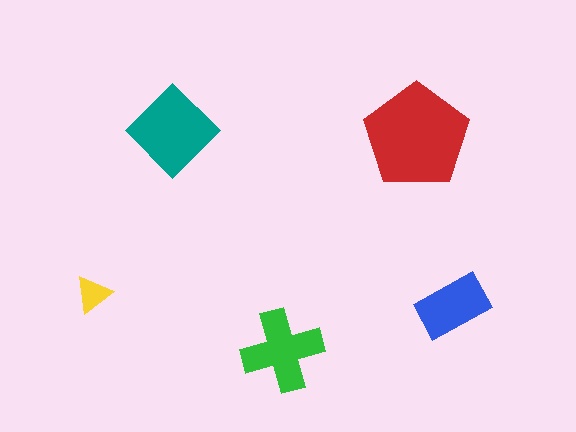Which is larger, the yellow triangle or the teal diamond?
The teal diamond.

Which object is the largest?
The red pentagon.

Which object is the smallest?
The yellow triangle.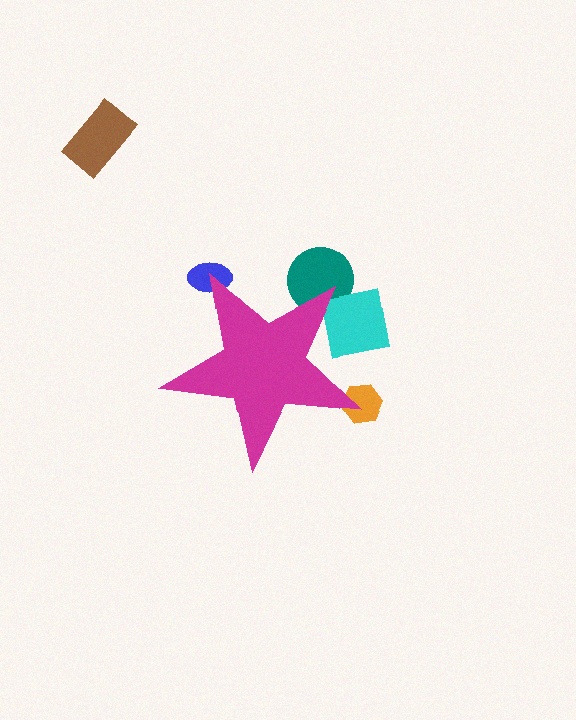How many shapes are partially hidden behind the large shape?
4 shapes are partially hidden.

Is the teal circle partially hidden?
Yes, the teal circle is partially hidden behind the magenta star.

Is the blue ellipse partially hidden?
Yes, the blue ellipse is partially hidden behind the magenta star.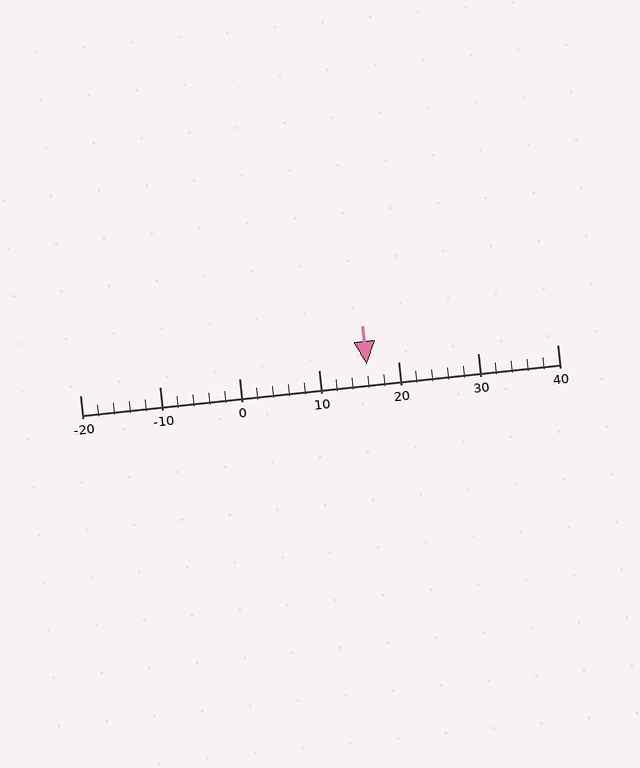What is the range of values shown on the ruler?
The ruler shows values from -20 to 40.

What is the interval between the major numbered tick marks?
The major tick marks are spaced 10 units apart.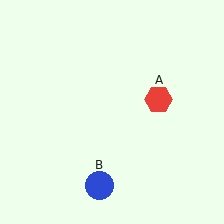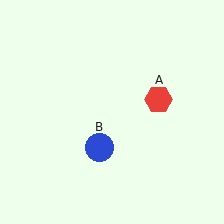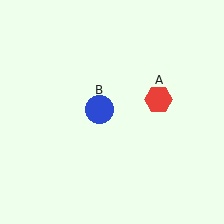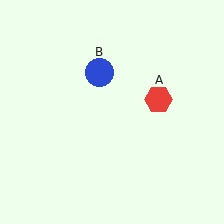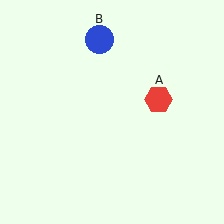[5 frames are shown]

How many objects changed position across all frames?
1 object changed position: blue circle (object B).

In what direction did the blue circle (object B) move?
The blue circle (object B) moved up.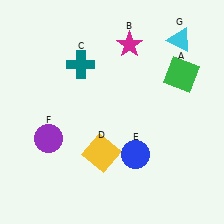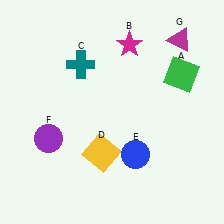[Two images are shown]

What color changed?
The triangle (G) changed from cyan in Image 1 to magenta in Image 2.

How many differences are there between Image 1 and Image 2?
There is 1 difference between the two images.